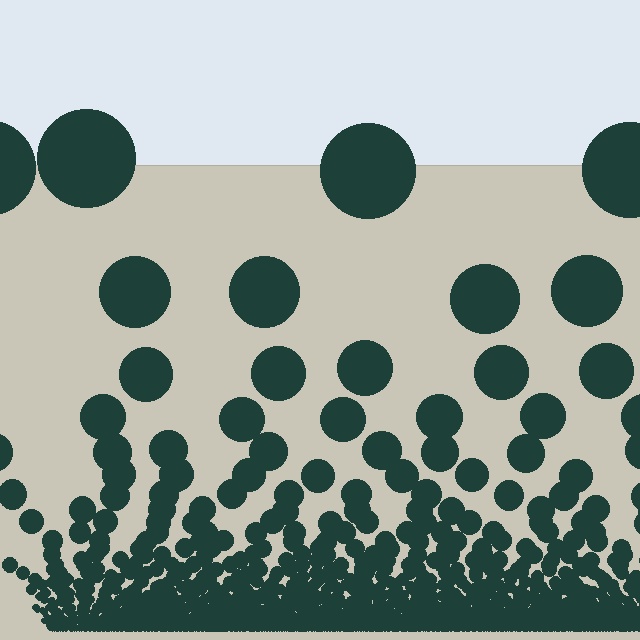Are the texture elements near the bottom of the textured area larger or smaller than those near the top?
Smaller. The gradient is inverted — elements near the bottom are smaller and denser.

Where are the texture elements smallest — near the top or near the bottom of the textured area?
Near the bottom.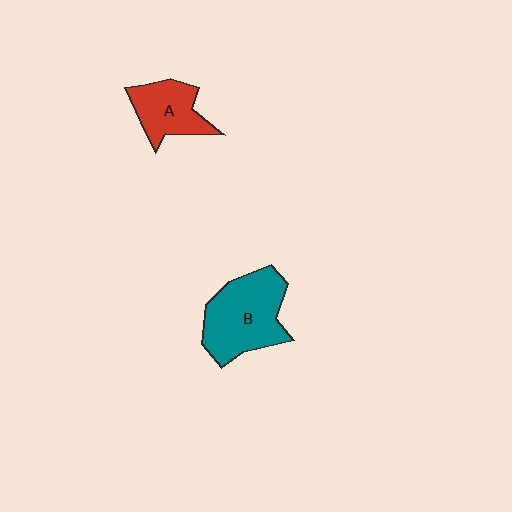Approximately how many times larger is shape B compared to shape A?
Approximately 1.6 times.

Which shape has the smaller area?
Shape A (red).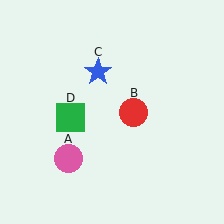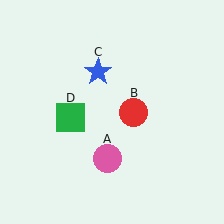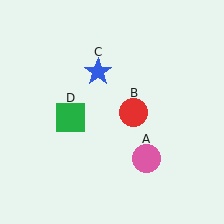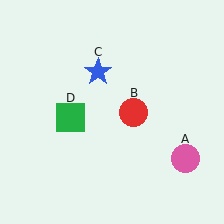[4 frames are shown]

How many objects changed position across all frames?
1 object changed position: pink circle (object A).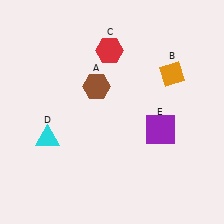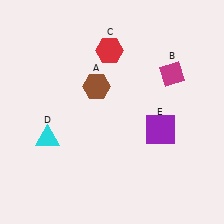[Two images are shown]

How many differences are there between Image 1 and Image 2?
There is 1 difference between the two images.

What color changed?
The diamond (B) changed from orange in Image 1 to magenta in Image 2.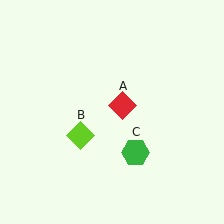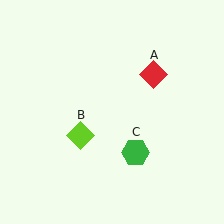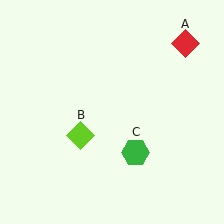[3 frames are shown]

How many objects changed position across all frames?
1 object changed position: red diamond (object A).